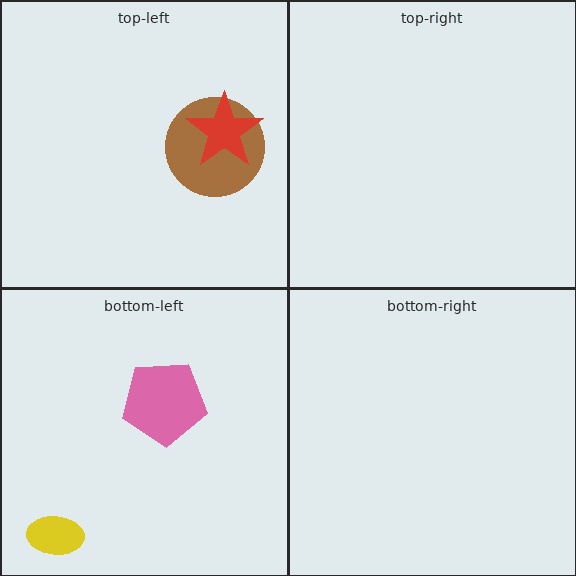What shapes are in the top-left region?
The brown circle, the red star.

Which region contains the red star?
The top-left region.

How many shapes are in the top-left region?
2.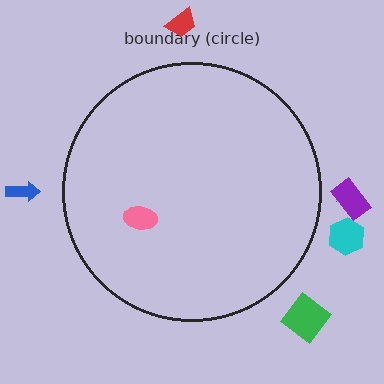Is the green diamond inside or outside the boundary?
Outside.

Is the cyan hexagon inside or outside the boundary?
Outside.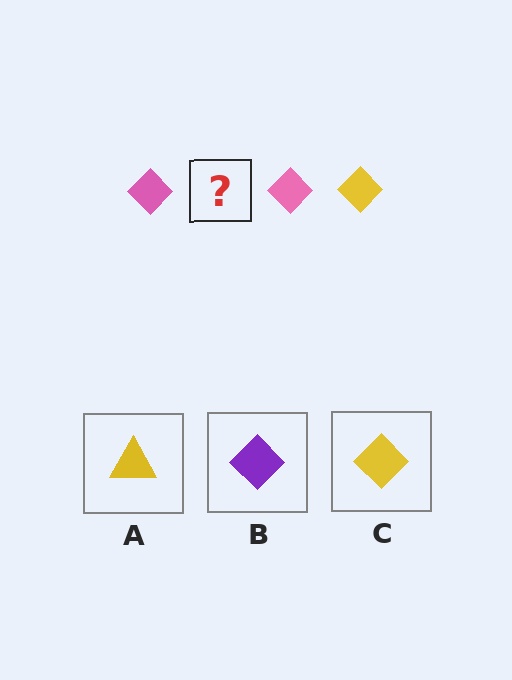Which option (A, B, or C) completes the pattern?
C.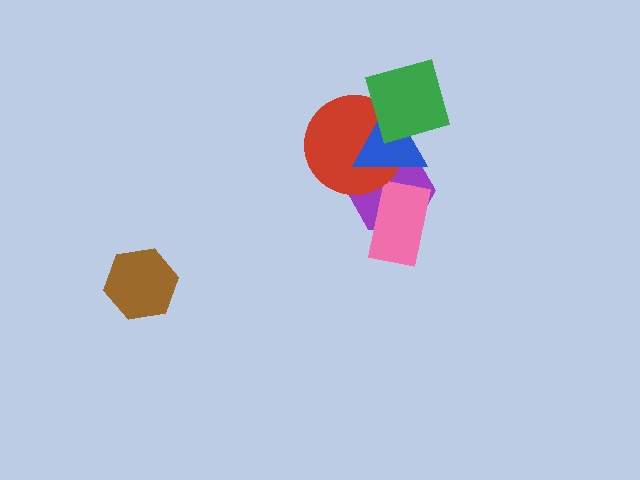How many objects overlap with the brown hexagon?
0 objects overlap with the brown hexagon.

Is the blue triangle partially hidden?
Yes, it is partially covered by another shape.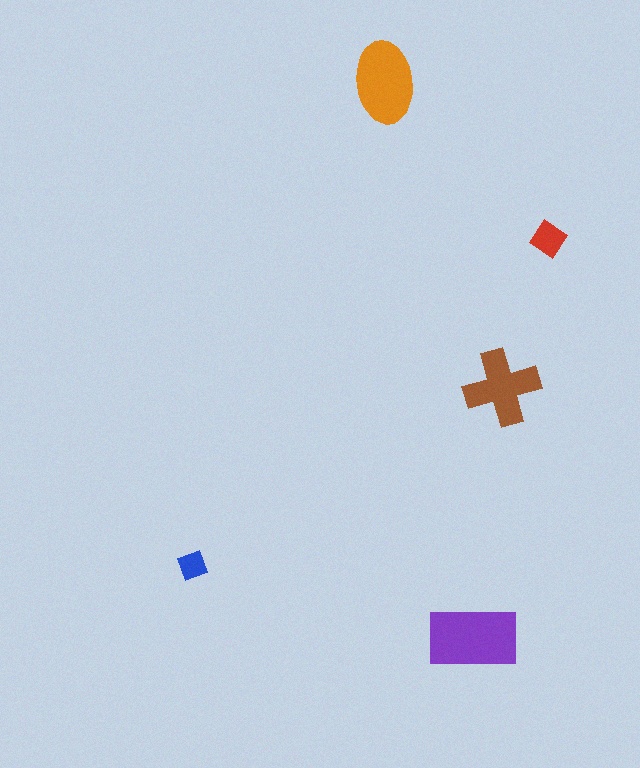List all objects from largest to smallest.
The purple rectangle, the orange ellipse, the brown cross, the red diamond, the blue diamond.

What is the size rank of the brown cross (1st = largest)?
3rd.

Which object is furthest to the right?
The red diamond is rightmost.